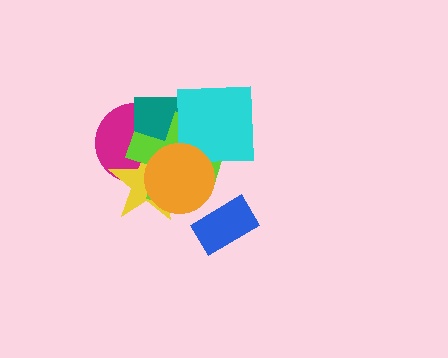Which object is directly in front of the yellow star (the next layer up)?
The lime cross is directly in front of the yellow star.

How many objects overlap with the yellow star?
4 objects overlap with the yellow star.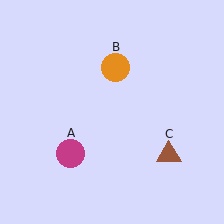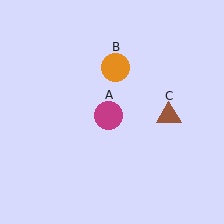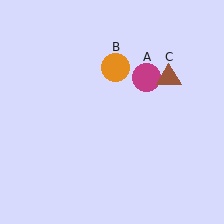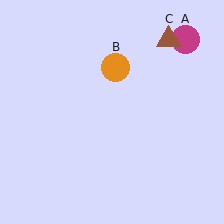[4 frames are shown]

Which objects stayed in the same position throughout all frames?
Orange circle (object B) remained stationary.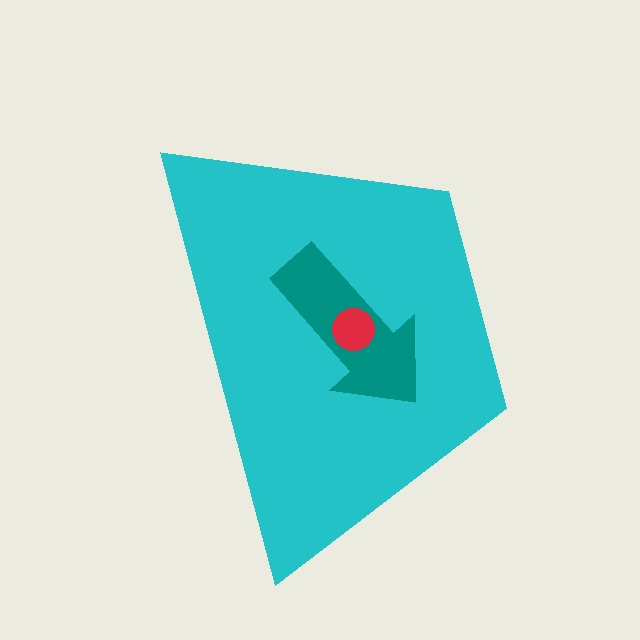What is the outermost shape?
The cyan trapezoid.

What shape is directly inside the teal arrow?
The red circle.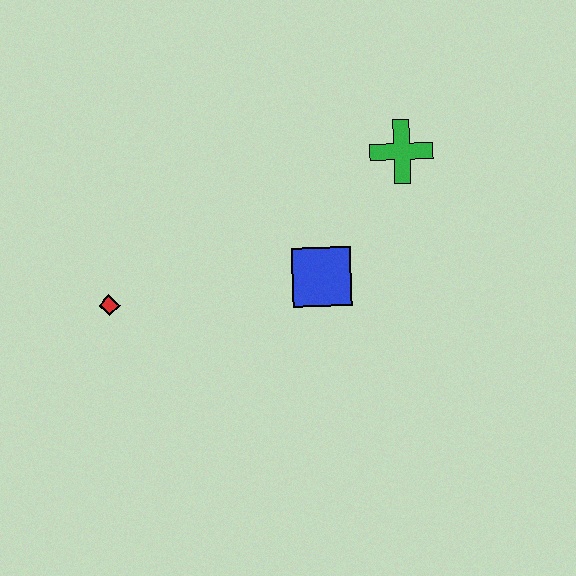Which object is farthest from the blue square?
The red diamond is farthest from the blue square.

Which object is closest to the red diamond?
The blue square is closest to the red diamond.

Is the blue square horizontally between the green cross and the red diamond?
Yes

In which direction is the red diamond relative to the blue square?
The red diamond is to the left of the blue square.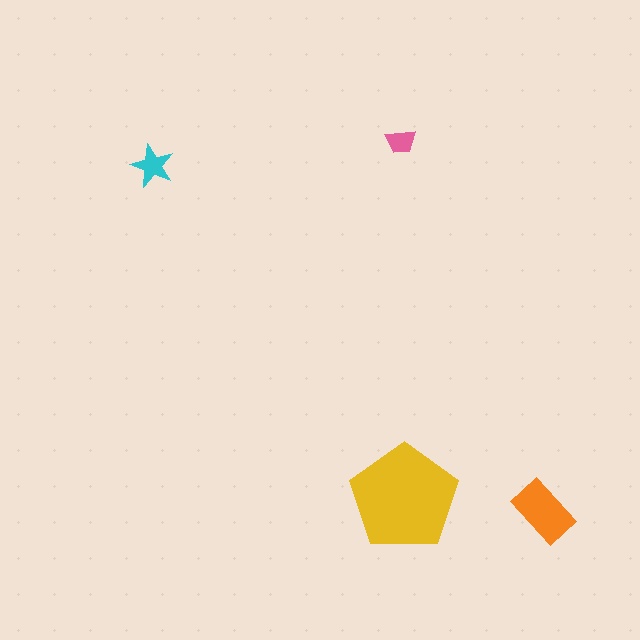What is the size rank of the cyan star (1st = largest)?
3rd.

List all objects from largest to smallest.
The yellow pentagon, the orange rectangle, the cyan star, the pink trapezoid.